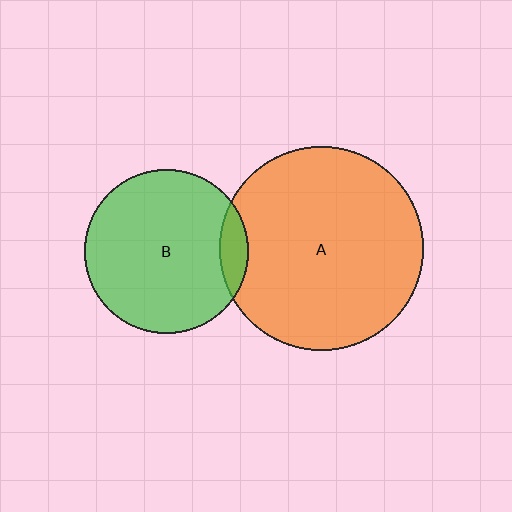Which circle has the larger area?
Circle A (orange).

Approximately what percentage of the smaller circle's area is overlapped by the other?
Approximately 10%.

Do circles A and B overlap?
Yes.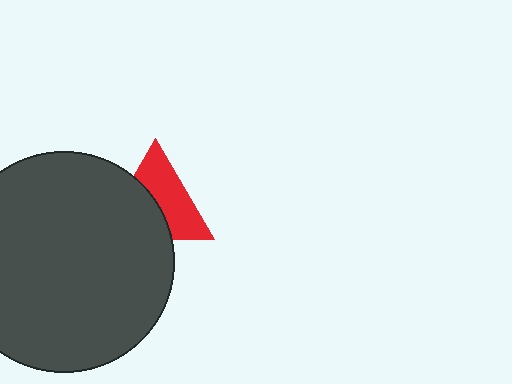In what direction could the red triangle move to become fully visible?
The red triangle could move toward the upper-right. That would shift it out from behind the dark gray circle entirely.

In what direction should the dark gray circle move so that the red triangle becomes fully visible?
The dark gray circle should move toward the lower-left. That is the shortest direction to clear the overlap and leave the red triangle fully visible.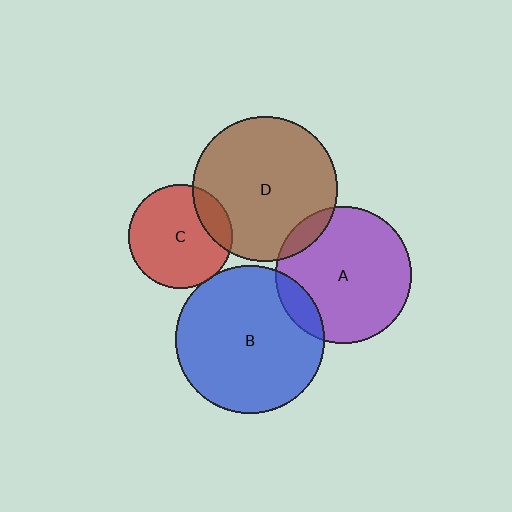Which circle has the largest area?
Circle B (blue).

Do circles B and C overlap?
Yes.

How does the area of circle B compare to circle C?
Approximately 2.0 times.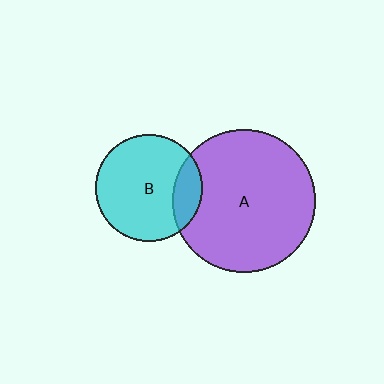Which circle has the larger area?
Circle A (purple).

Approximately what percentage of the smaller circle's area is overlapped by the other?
Approximately 20%.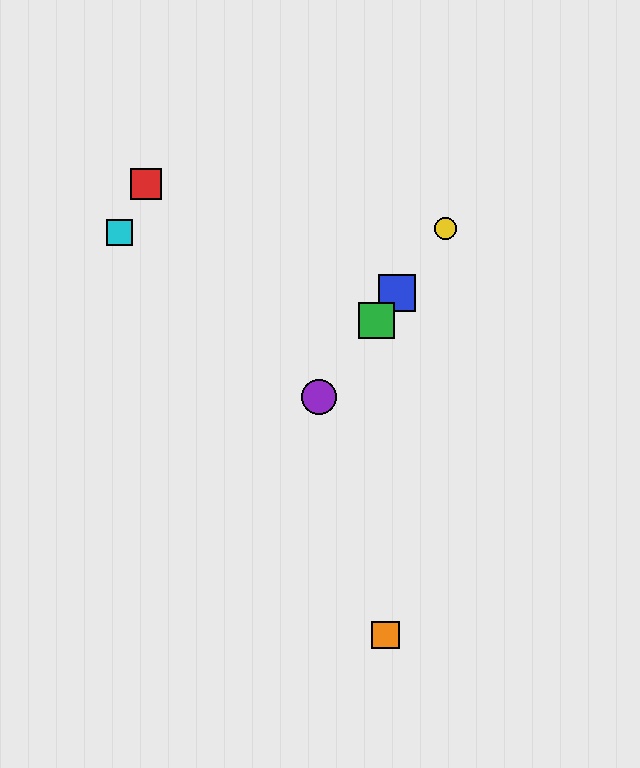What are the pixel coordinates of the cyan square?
The cyan square is at (120, 232).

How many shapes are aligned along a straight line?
4 shapes (the blue square, the green square, the yellow circle, the purple circle) are aligned along a straight line.